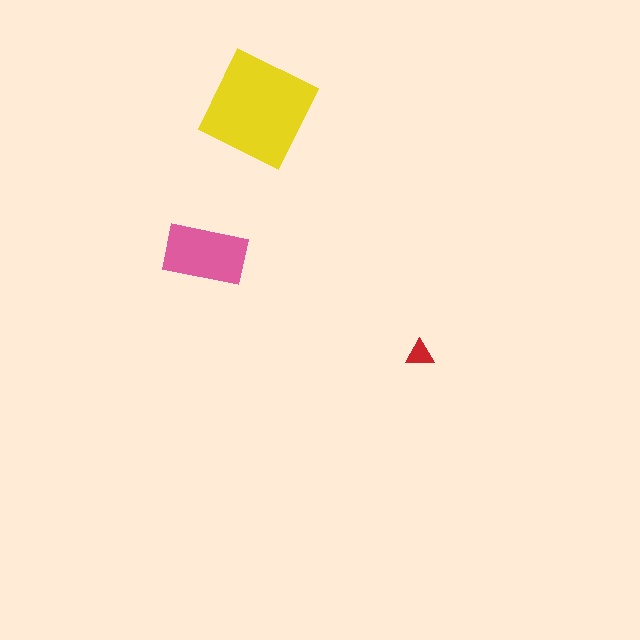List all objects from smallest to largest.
The red triangle, the pink rectangle, the yellow diamond.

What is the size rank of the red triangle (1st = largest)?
3rd.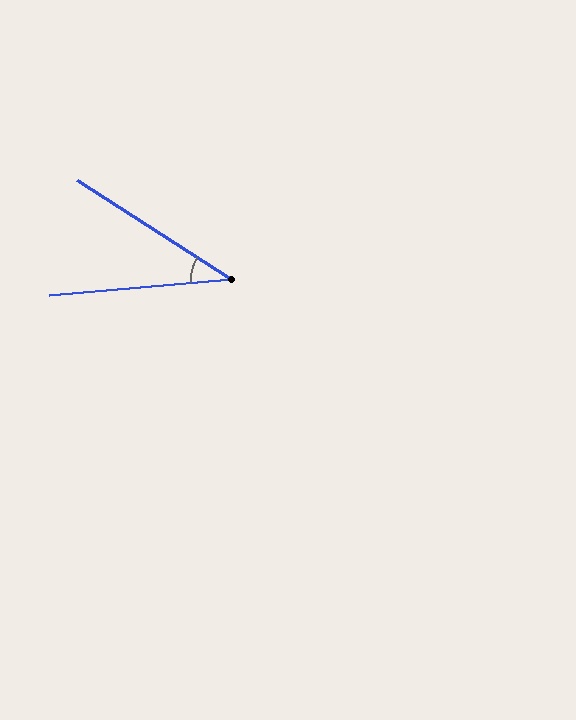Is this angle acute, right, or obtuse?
It is acute.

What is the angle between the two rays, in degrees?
Approximately 38 degrees.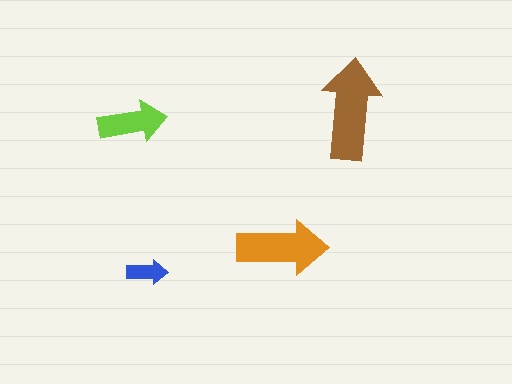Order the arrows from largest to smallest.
the brown one, the orange one, the lime one, the blue one.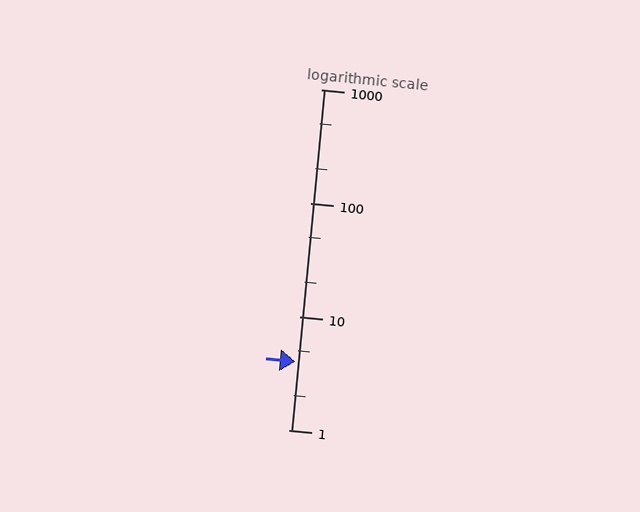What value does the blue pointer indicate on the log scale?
The pointer indicates approximately 4.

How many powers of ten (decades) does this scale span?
The scale spans 3 decades, from 1 to 1000.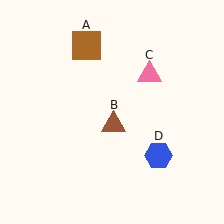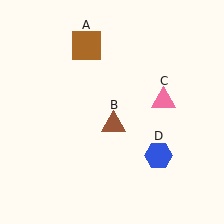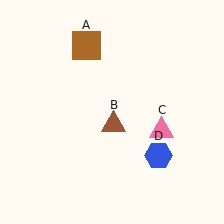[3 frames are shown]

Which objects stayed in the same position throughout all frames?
Brown square (object A) and brown triangle (object B) and blue hexagon (object D) remained stationary.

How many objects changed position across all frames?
1 object changed position: pink triangle (object C).